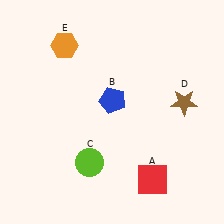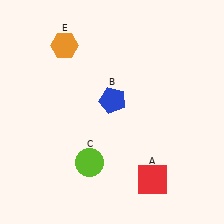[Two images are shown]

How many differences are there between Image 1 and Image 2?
There is 1 difference between the two images.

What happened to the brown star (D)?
The brown star (D) was removed in Image 2. It was in the top-right area of Image 1.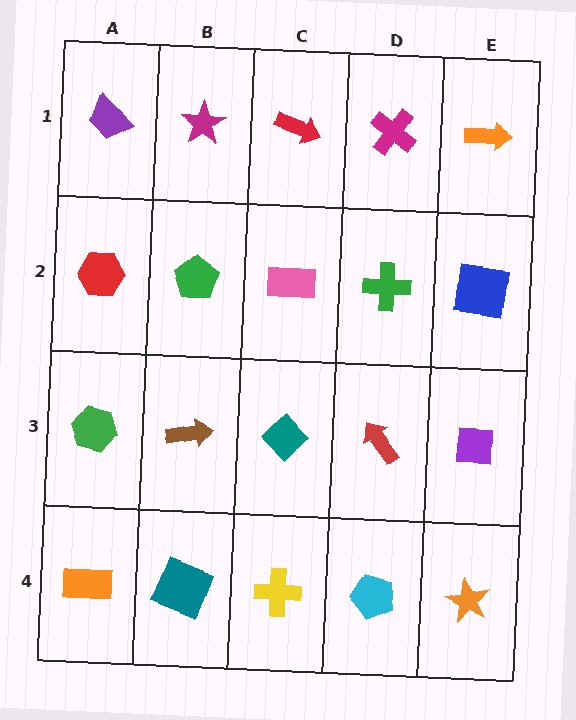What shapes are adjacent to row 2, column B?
A magenta star (row 1, column B), a brown arrow (row 3, column B), a red hexagon (row 2, column A), a pink rectangle (row 2, column C).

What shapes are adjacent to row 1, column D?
A green cross (row 2, column D), a red arrow (row 1, column C), an orange arrow (row 1, column E).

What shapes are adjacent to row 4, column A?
A green hexagon (row 3, column A), a teal square (row 4, column B).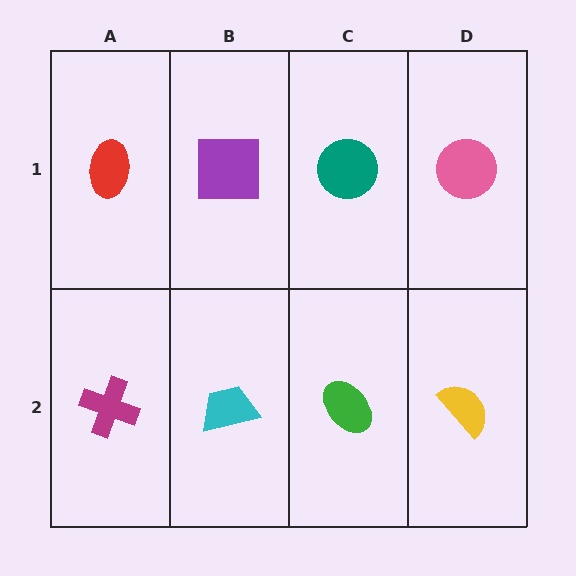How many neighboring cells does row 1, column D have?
2.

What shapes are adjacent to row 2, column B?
A purple square (row 1, column B), a magenta cross (row 2, column A), a green ellipse (row 2, column C).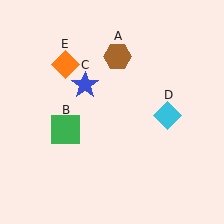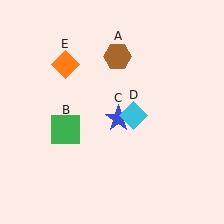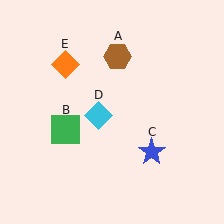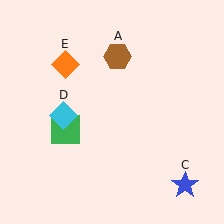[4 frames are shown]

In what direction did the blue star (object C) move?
The blue star (object C) moved down and to the right.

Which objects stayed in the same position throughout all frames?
Brown hexagon (object A) and green square (object B) and orange diamond (object E) remained stationary.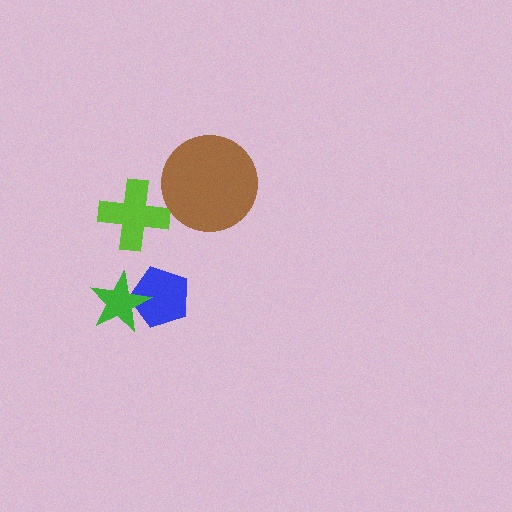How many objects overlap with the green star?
1 object overlaps with the green star.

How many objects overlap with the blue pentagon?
1 object overlaps with the blue pentagon.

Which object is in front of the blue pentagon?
The green star is in front of the blue pentagon.